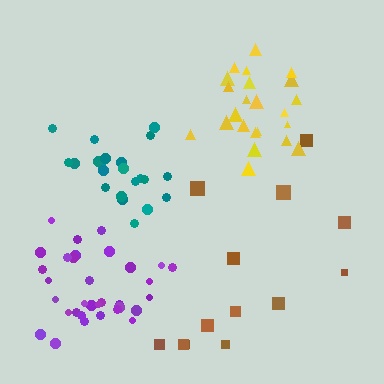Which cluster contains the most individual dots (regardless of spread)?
Purple (33).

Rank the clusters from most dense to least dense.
purple, teal, yellow, brown.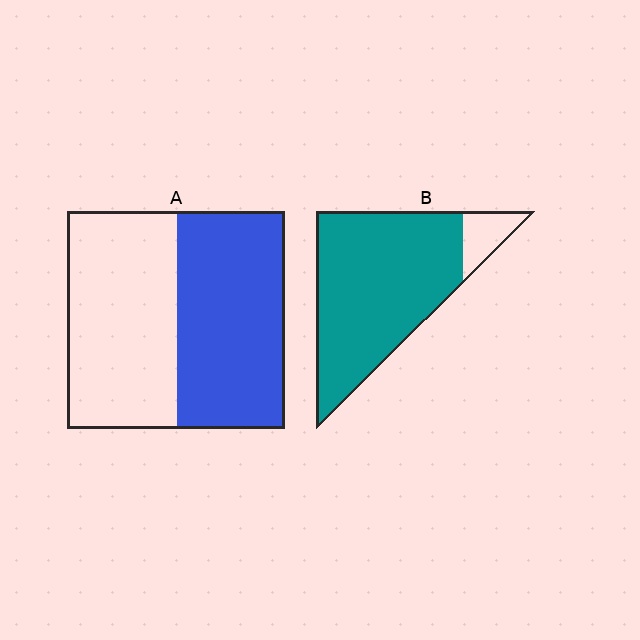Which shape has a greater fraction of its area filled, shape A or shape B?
Shape B.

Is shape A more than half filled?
Roughly half.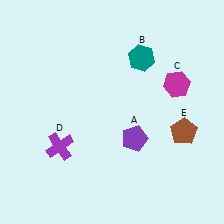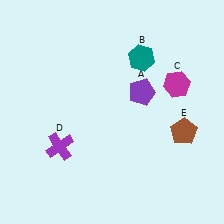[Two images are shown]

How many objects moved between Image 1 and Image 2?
1 object moved between the two images.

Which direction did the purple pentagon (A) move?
The purple pentagon (A) moved up.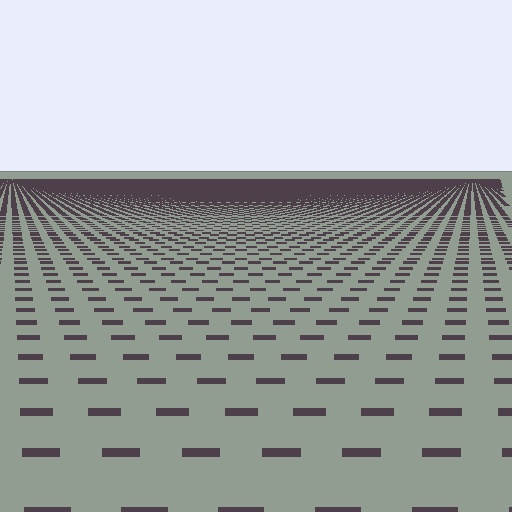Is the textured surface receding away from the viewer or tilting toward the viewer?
The surface is receding away from the viewer. Texture elements get smaller and denser toward the top.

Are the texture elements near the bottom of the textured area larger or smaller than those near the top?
Larger. Near the bottom, elements are closer to the viewer and appear at a bigger on-screen size.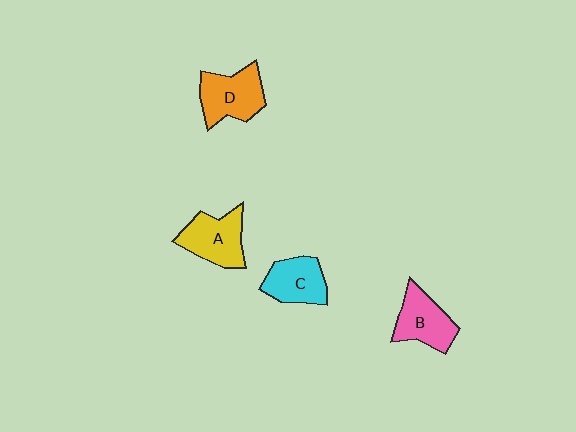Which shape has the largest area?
Shape D (orange).